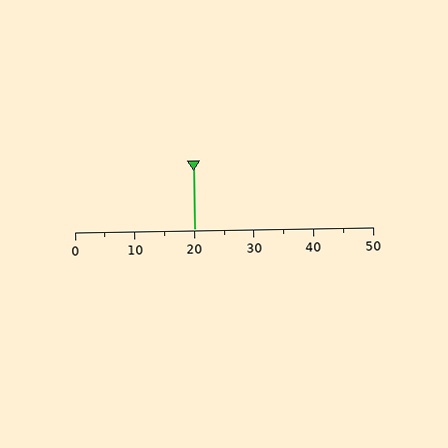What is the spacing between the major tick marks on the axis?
The major ticks are spaced 10 apart.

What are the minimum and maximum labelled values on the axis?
The axis runs from 0 to 50.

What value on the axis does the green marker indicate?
The marker indicates approximately 20.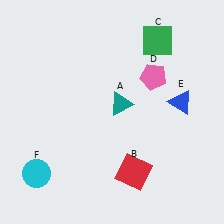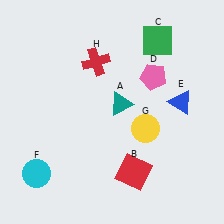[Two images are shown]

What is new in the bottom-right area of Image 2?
A yellow circle (G) was added in the bottom-right area of Image 2.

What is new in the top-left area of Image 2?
A red cross (H) was added in the top-left area of Image 2.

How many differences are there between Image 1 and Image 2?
There are 2 differences between the two images.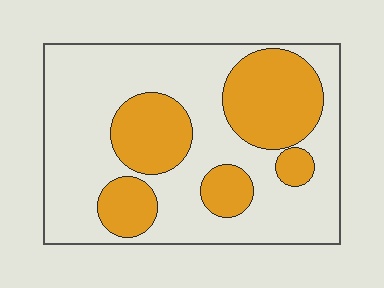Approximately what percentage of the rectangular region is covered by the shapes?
Approximately 35%.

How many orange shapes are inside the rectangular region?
5.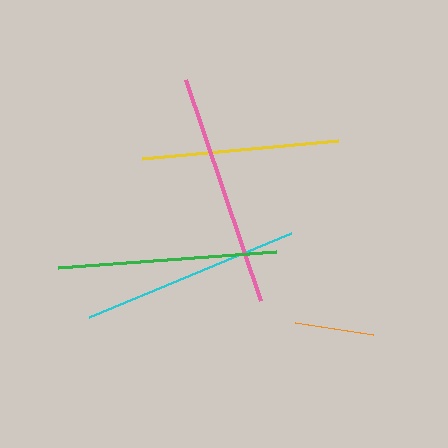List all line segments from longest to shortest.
From longest to shortest: pink, cyan, green, yellow, orange.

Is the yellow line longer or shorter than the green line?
The green line is longer than the yellow line.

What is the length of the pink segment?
The pink segment is approximately 233 pixels long.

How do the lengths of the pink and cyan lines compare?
The pink and cyan lines are approximately the same length.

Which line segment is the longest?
The pink line is the longest at approximately 233 pixels.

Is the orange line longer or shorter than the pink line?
The pink line is longer than the orange line.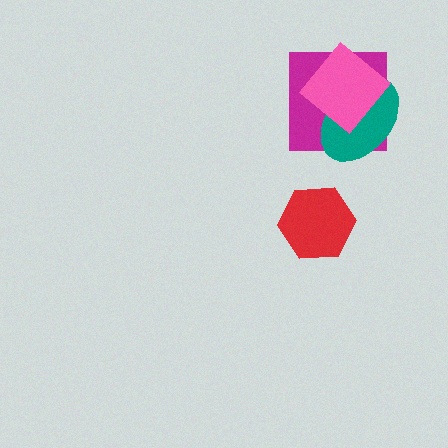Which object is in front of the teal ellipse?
The pink diamond is in front of the teal ellipse.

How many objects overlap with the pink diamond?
2 objects overlap with the pink diamond.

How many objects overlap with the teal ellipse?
2 objects overlap with the teal ellipse.